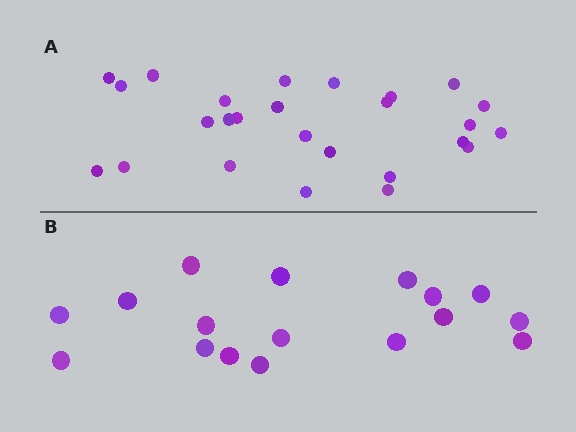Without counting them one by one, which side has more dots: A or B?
Region A (the top region) has more dots.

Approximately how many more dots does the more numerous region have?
Region A has roughly 8 or so more dots than region B.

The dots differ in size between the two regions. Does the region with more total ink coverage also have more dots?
No. Region B has more total ink coverage because its dots are larger, but region A actually contains more individual dots. Total area can be misleading — the number of items is what matters here.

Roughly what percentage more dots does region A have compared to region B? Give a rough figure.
About 55% more.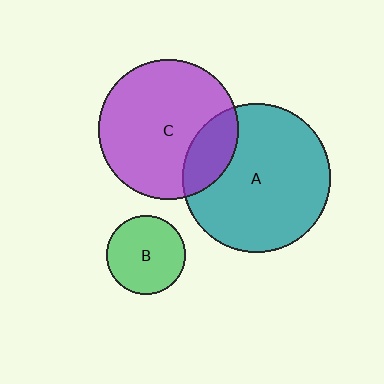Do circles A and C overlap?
Yes.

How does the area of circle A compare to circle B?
Approximately 3.5 times.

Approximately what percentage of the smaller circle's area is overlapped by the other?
Approximately 20%.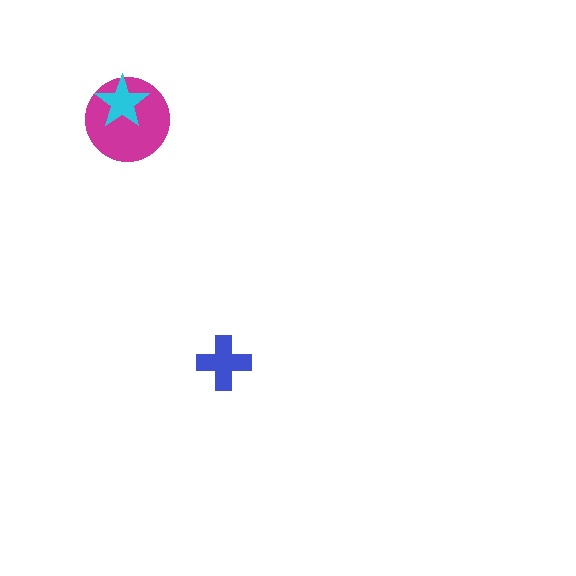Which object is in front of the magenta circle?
The cyan star is in front of the magenta circle.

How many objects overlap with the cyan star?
1 object overlaps with the cyan star.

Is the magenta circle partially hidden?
Yes, it is partially covered by another shape.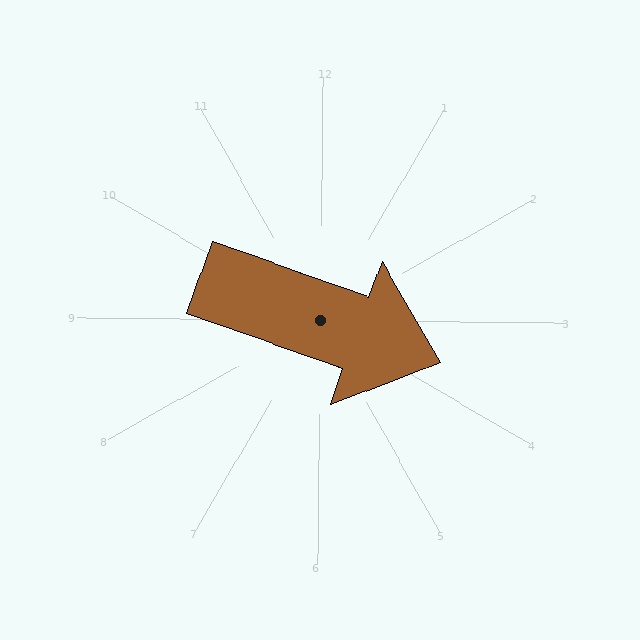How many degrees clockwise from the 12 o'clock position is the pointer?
Approximately 109 degrees.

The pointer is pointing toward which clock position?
Roughly 4 o'clock.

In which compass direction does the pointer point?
East.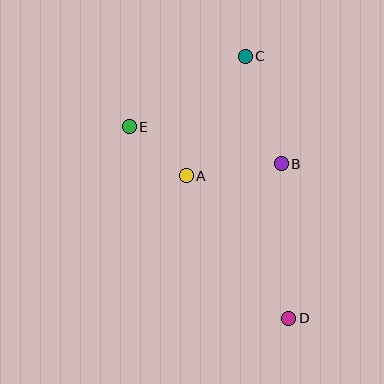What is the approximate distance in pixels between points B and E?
The distance between B and E is approximately 156 pixels.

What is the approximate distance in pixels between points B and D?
The distance between B and D is approximately 154 pixels.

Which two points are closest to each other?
Points A and E are closest to each other.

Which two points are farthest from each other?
Points C and D are farthest from each other.